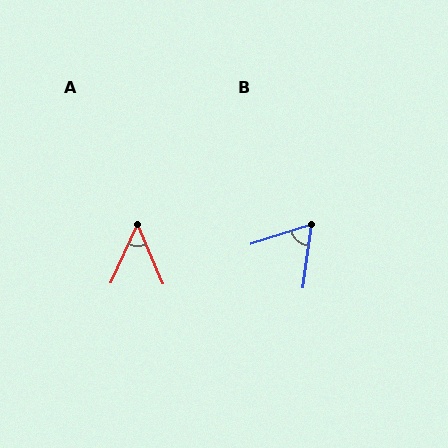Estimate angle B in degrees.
Approximately 65 degrees.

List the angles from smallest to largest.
A (48°), B (65°).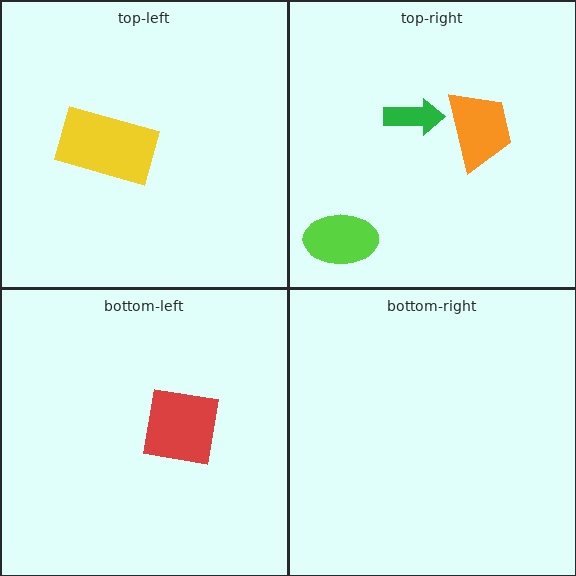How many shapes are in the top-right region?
3.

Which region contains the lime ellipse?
The top-right region.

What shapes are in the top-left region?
The yellow rectangle.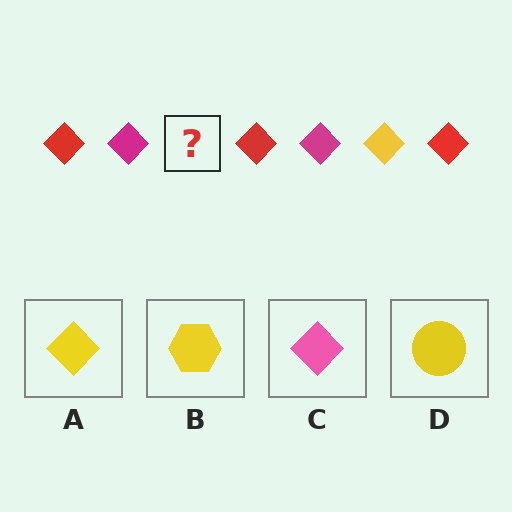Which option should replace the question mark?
Option A.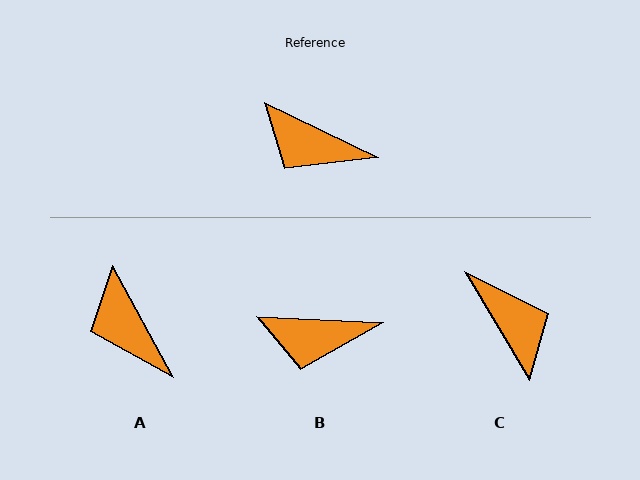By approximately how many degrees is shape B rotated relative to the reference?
Approximately 23 degrees counter-clockwise.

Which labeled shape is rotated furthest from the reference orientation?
C, about 147 degrees away.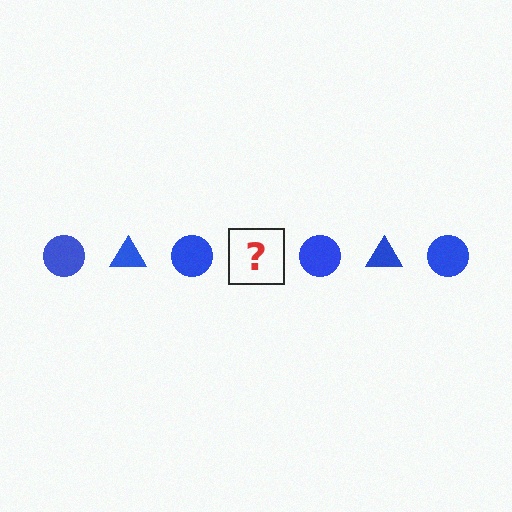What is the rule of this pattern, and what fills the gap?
The rule is that the pattern cycles through circle, triangle shapes in blue. The gap should be filled with a blue triangle.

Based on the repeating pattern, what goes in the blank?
The blank should be a blue triangle.